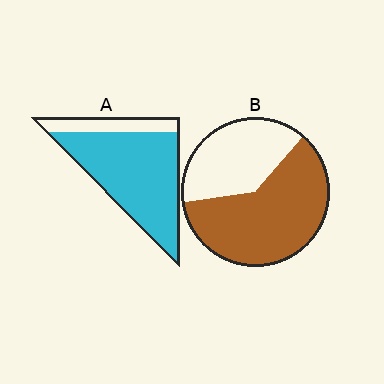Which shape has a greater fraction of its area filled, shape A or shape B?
Shape A.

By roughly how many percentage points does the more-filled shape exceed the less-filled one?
By roughly 20 percentage points (A over B).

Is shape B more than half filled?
Yes.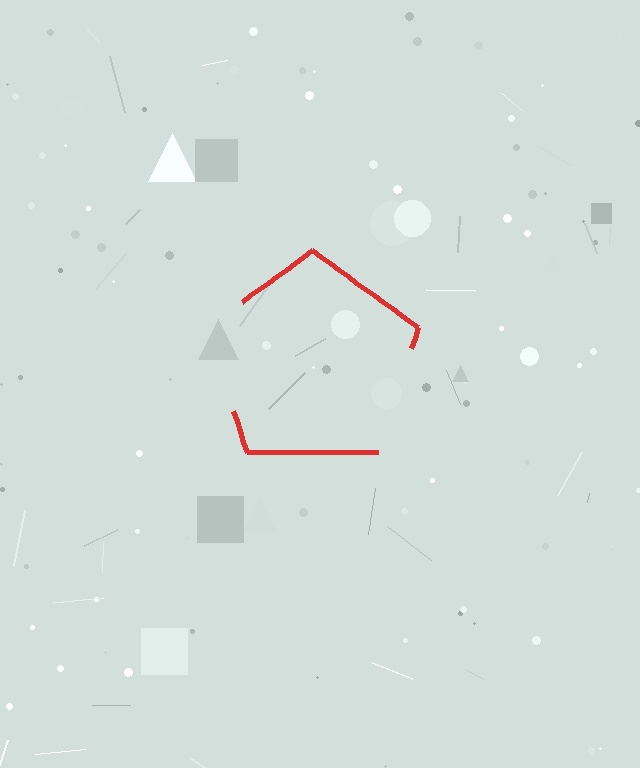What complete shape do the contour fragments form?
The contour fragments form a pentagon.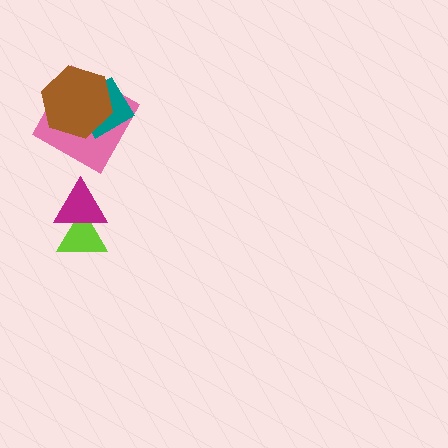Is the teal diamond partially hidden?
Yes, it is partially covered by another shape.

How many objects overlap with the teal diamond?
2 objects overlap with the teal diamond.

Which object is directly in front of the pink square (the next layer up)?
The teal diamond is directly in front of the pink square.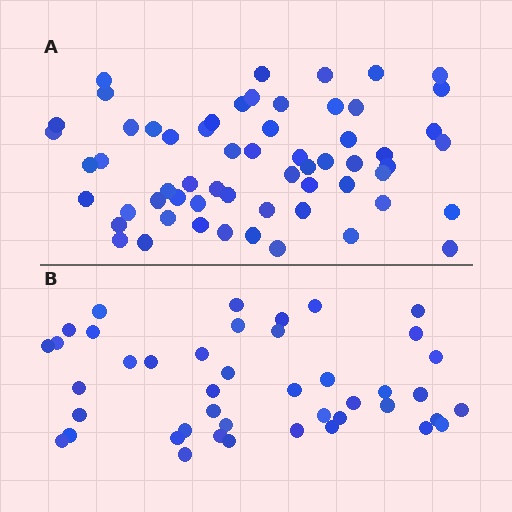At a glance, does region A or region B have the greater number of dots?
Region A (the top region) has more dots.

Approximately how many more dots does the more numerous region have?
Region A has approximately 15 more dots than region B.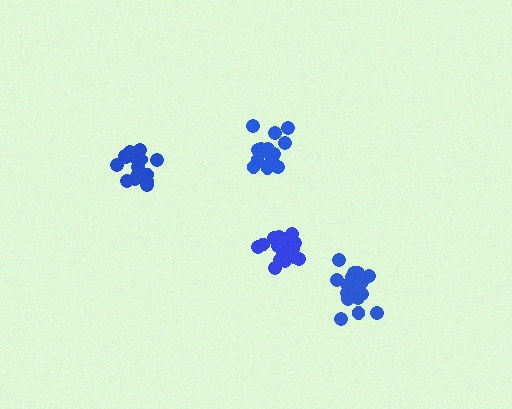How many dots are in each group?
Group 1: 19 dots, Group 2: 19 dots, Group 3: 16 dots, Group 4: 18 dots (72 total).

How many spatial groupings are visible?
There are 4 spatial groupings.